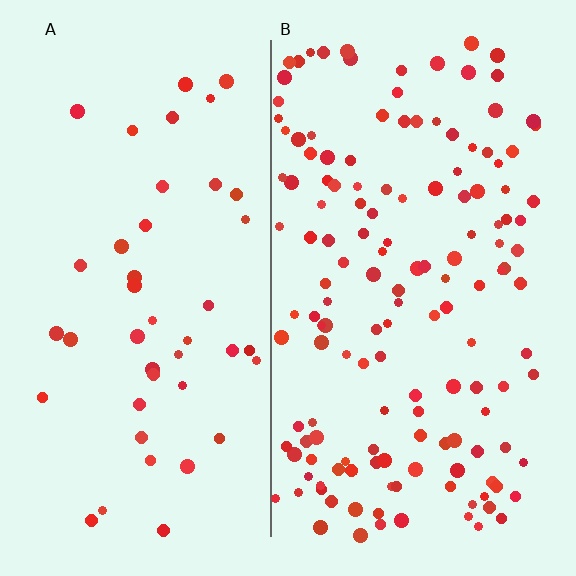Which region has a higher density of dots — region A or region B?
B (the right).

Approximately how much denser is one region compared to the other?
Approximately 3.4× — region B over region A.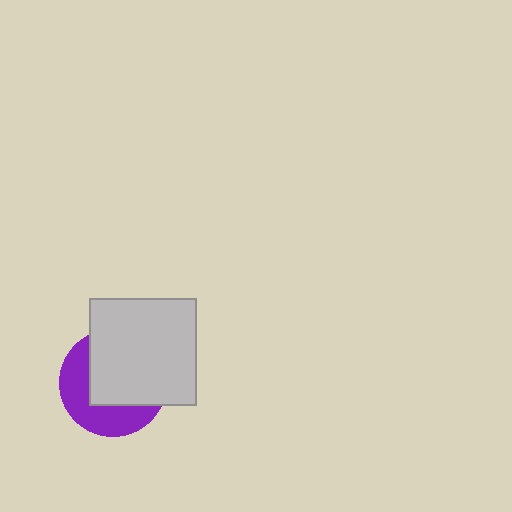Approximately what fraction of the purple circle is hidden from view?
Roughly 57% of the purple circle is hidden behind the light gray square.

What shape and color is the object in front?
The object in front is a light gray square.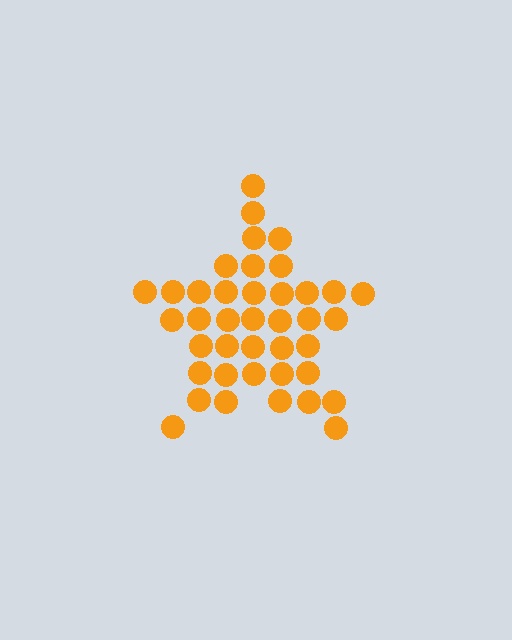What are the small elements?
The small elements are circles.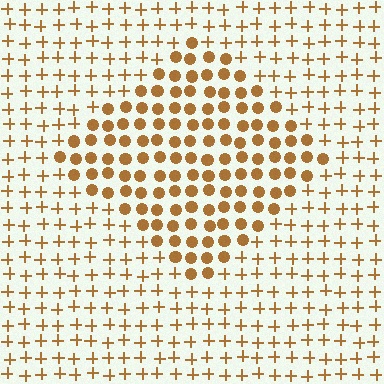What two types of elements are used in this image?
The image uses circles inside the diamond region and plus signs outside it.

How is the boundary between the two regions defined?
The boundary is defined by a change in element shape: circles inside vs. plus signs outside. All elements share the same color and spacing.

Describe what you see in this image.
The image is filled with small brown elements arranged in a uniform grid. A diamond-shaped region contains circles, while the surrounding area contains plus signs. The boundary is defined purely by the change in element shape.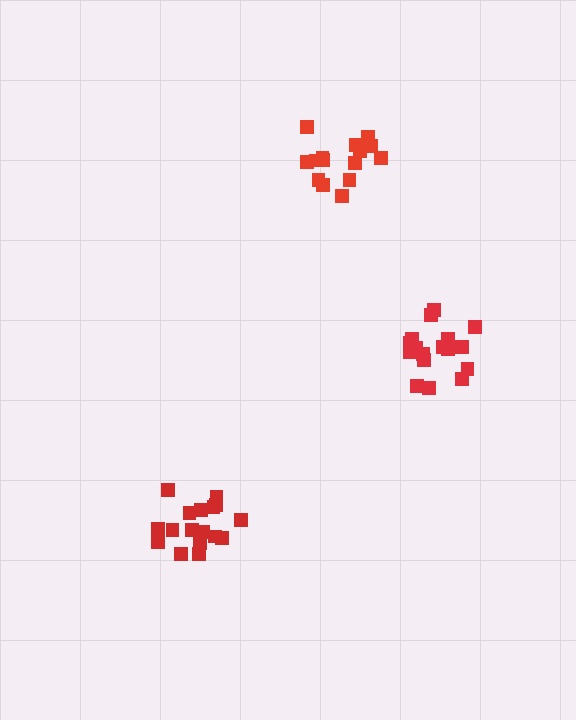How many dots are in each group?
Group 1: 17 dots, Group 2: 17 dots, Group 3: 16 dots (50 total).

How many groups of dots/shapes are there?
There are 3 groups.